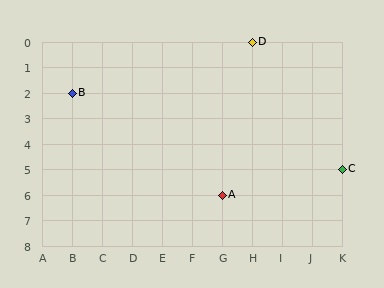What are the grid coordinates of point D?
Point D is at grid coordinates (H, 0).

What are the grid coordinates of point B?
Point B is at grid coordinates (B, 2).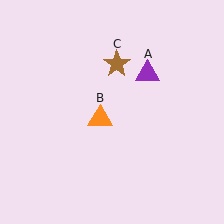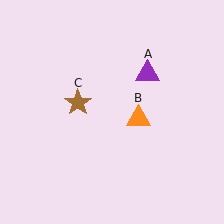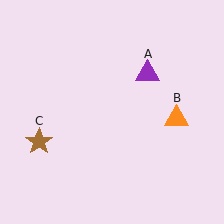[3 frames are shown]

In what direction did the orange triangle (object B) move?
The orange triangle (object B) moved right.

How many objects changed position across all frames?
2 objects changed position: orange triangle (object B), brown star (object C).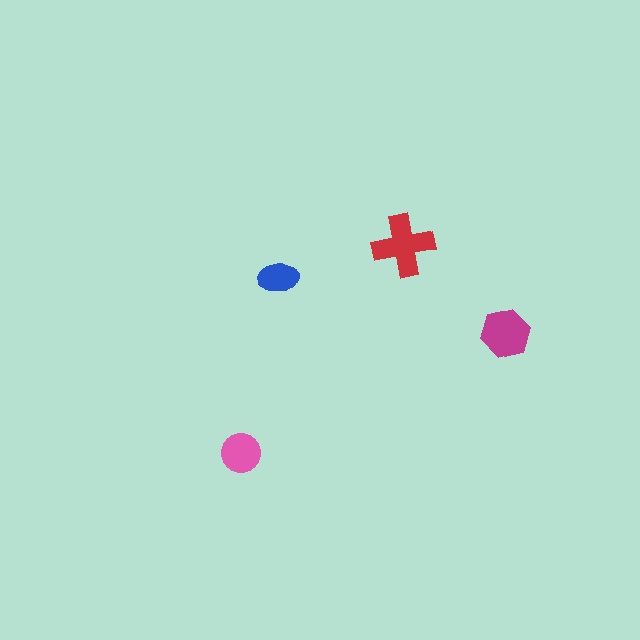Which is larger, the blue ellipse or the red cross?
The red cross.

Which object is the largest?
The red cross.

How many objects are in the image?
There are 4 objects in the image.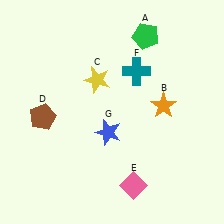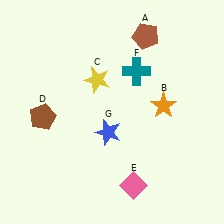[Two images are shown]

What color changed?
The pentagon (A) changed from green in Image 1 to brown in Image 2.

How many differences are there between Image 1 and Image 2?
There is 1 difference between the two images.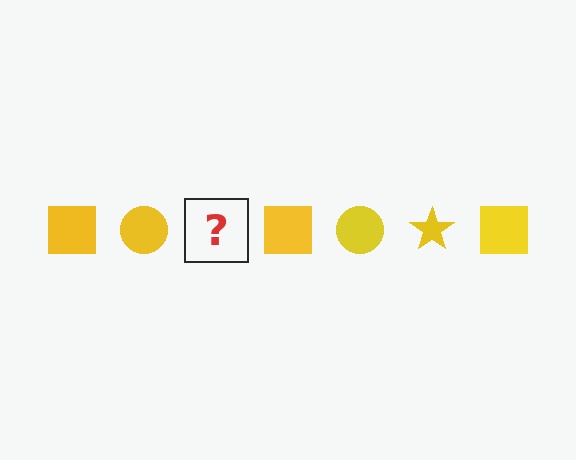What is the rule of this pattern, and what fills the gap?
The rule is that the pattern cycles through square, circle, star shapes in yellow. The gap should be filled with a yellow star.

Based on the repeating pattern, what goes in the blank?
The blank should be a yellow star.